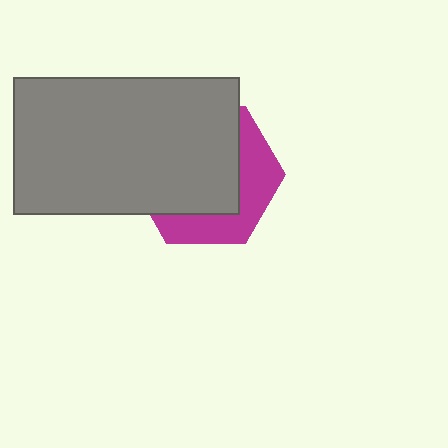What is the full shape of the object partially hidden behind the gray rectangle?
The partially hidden object is a magenta hexagon.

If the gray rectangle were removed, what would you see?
You would see the complete magenta hexagon.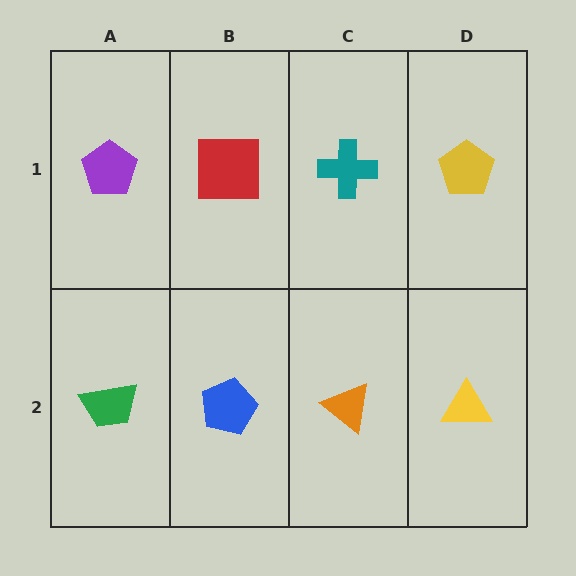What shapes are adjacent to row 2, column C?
A teal cross (row 1, column C), a blue pentagon (row 2, column B), a yellow triangle (row 2, column D).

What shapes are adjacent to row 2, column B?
A red square (row 1, column B), a green trapezoid (row 2, column A), an orange triangle (row 2, column C).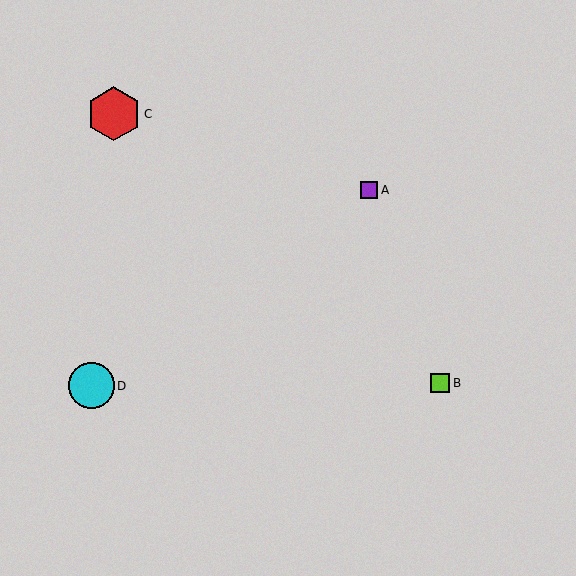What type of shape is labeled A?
Shape A is a purple square.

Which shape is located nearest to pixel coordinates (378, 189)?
The purple square (labeled A) at (369, 190) is nearest to that location.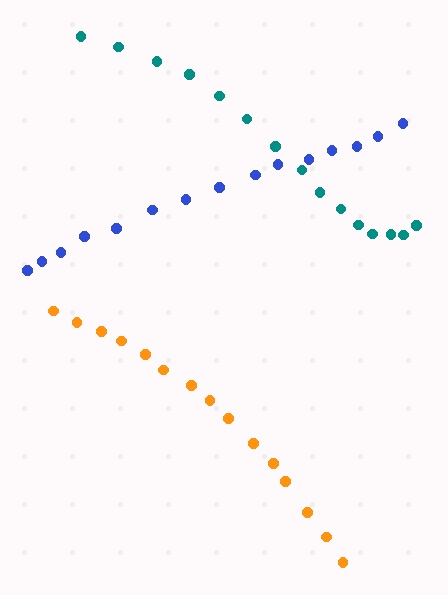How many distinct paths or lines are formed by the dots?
There are 3 distinct paths.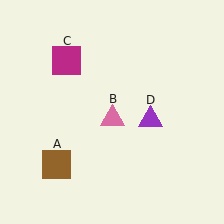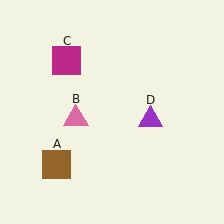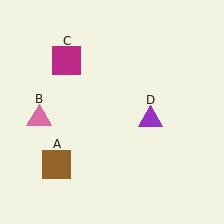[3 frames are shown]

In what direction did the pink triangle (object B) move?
The pink triangle (object B) moved left.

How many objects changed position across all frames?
1 object changed position: pink triangle (object B).